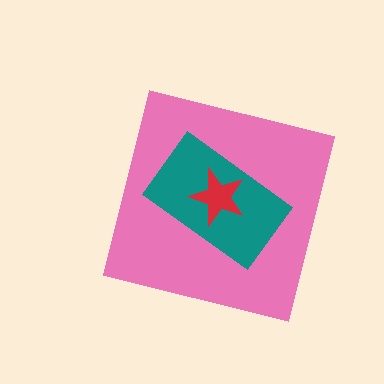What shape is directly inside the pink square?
The teal rectangle.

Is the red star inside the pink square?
Yes.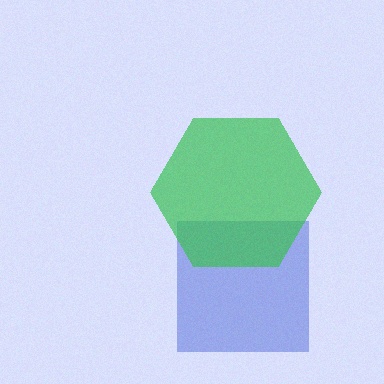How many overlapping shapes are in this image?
There are 2 overlapping shapes in the image.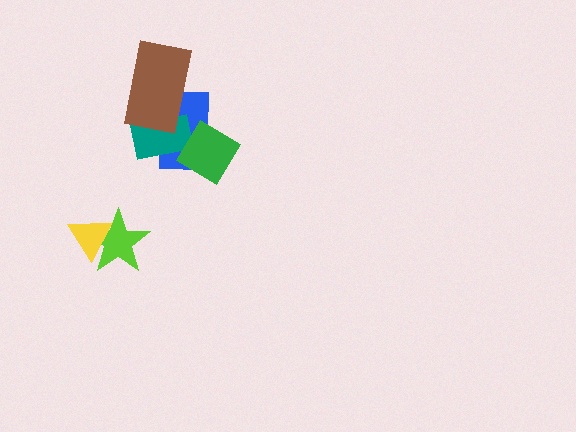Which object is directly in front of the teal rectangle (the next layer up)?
The brown rectangle is directly in front of the teal rectangle.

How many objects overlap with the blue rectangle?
3 objects overlap with the blue rectangle.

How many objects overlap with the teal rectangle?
3 objects overlap with the teal rectangle.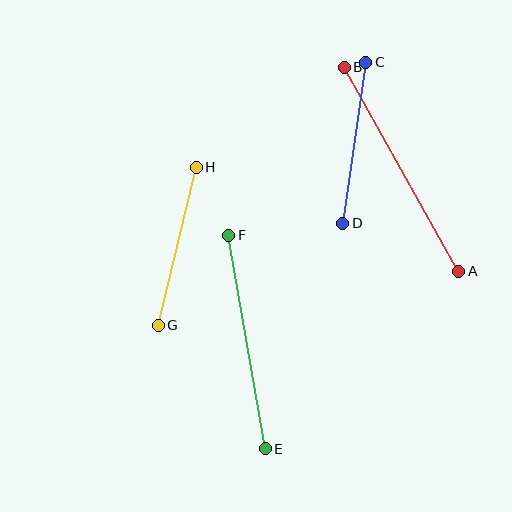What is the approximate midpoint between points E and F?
The midpoint is at approximately (247, 342) pixels.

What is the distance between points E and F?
The distance is approximately 217 pixels.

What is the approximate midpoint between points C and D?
The midpoint is at approximately (354, 143) pixels.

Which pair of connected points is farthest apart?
Points A and B are farthest apart.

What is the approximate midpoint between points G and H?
The midpoint is at approximately (177, 246) pixels.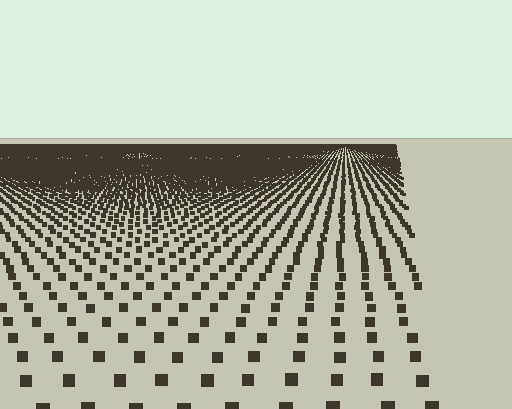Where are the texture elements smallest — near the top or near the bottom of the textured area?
Near the top.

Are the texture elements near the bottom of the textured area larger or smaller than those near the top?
Larger. Near the bottom, elements are closer to the viewer and appear at a bigger on-screen size.